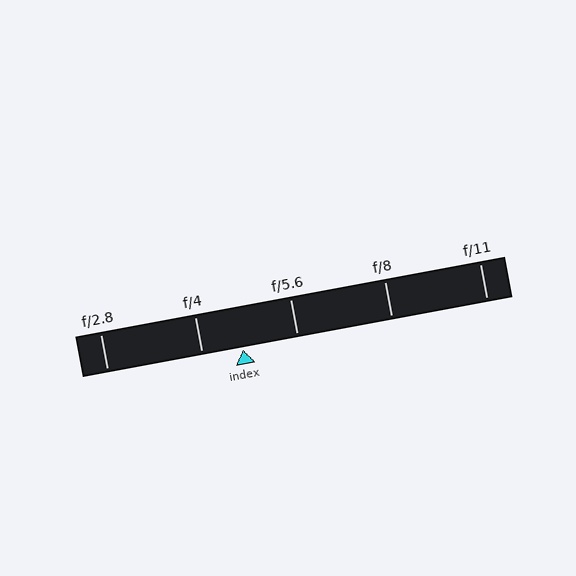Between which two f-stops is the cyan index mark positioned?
The index mark is between f/4 and f/5.6.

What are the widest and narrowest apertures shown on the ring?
The widest aperture shown is f/2.8 and the narrowest is f/11.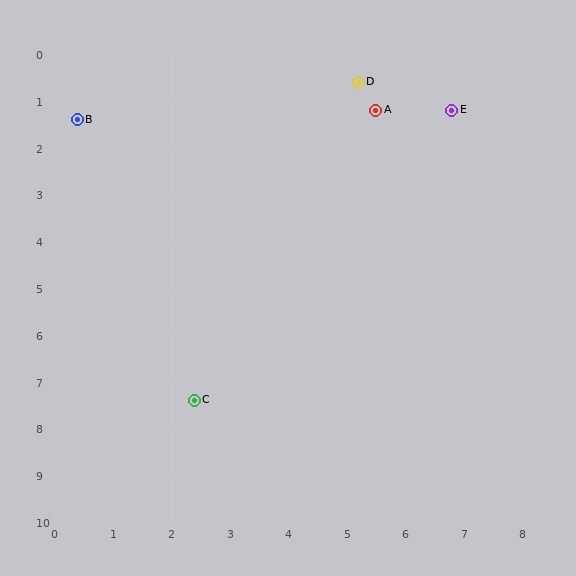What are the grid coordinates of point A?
Point A is at approximately (5.5, 1.2).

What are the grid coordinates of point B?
Point B is at approximately (0.4, 1.4).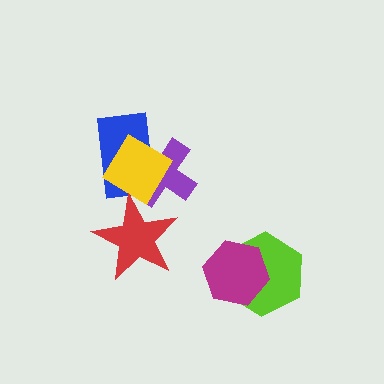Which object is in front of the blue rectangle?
The yellow diamond is in front of the blue rectangle.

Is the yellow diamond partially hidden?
No, no other shape covers it.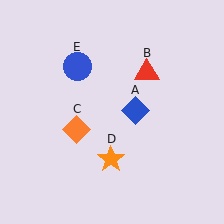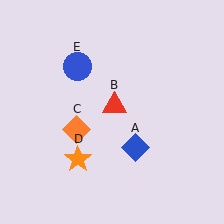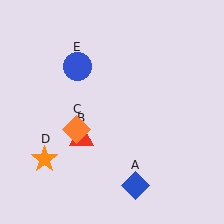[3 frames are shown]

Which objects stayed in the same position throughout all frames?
Orange diamond (object C) and blue circle (object E) remained stationary.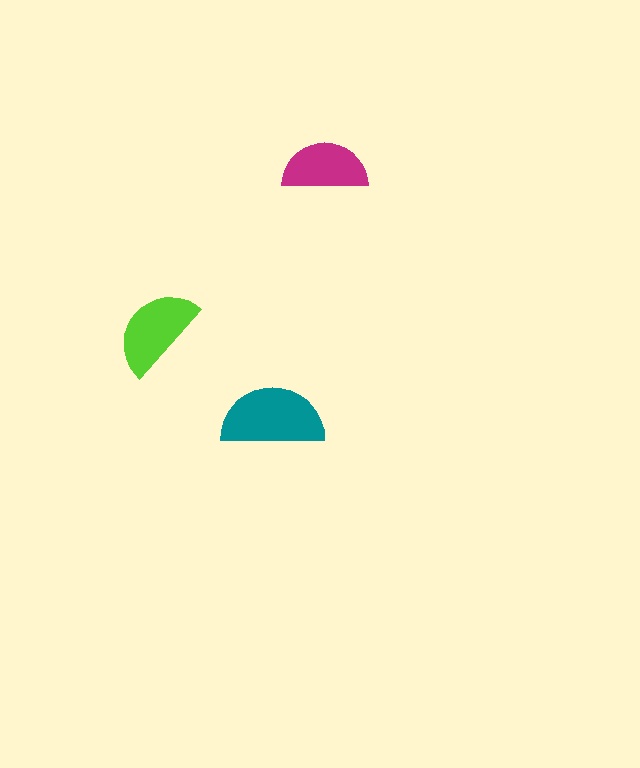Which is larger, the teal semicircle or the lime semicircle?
The teal one.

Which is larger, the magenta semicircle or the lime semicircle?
The lime one.